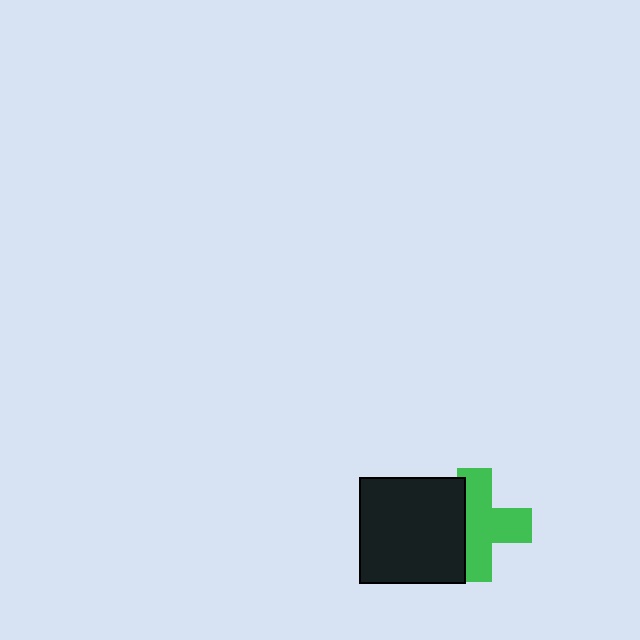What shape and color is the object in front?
The object in front is a black square.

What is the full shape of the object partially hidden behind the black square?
The partially hidden object is a green cross.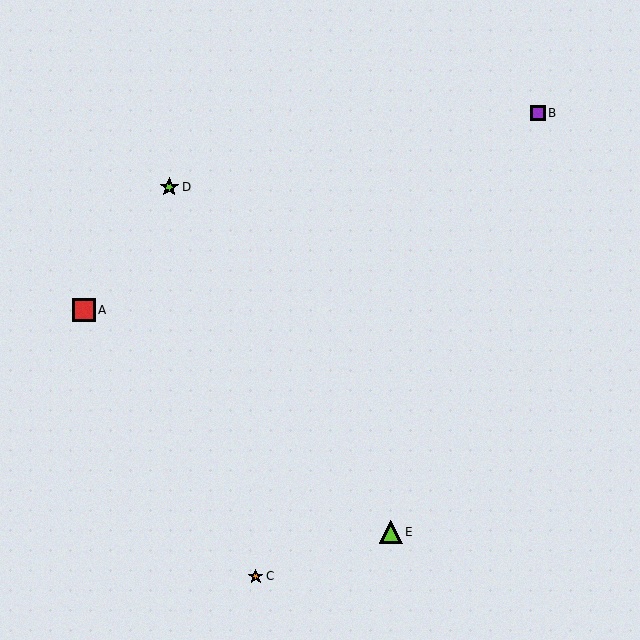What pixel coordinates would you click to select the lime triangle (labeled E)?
Click at (391, 532) to select the lime triangle E.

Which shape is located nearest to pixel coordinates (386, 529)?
The lime triangle (labeled E) at (391, 532) is nearest to that location.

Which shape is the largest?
The red square (labeled A) is the largest.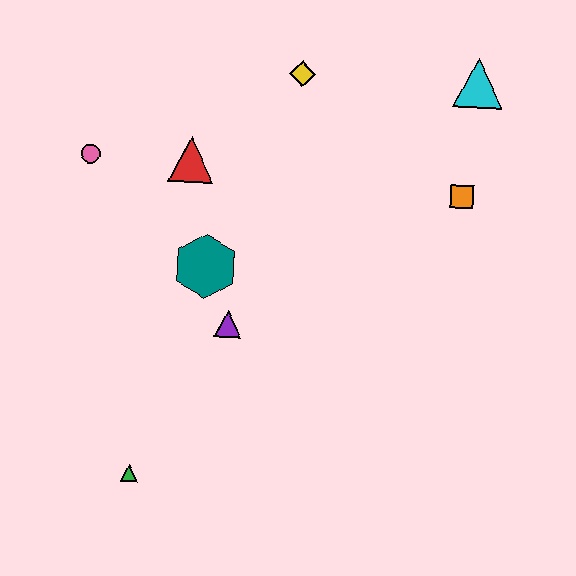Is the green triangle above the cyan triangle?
No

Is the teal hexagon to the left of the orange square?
Yes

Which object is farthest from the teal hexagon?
The cyan triangle is farthest from the teal hexagon.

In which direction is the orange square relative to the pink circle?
The orange square is to the right of the pink circle.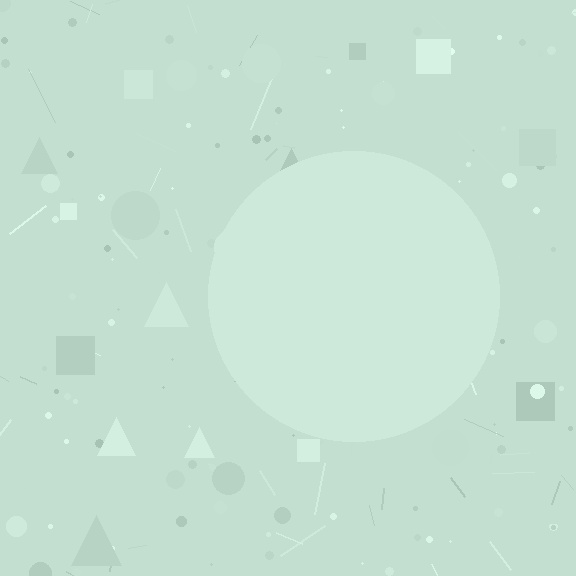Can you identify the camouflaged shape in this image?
The camouflaged shape is a circle.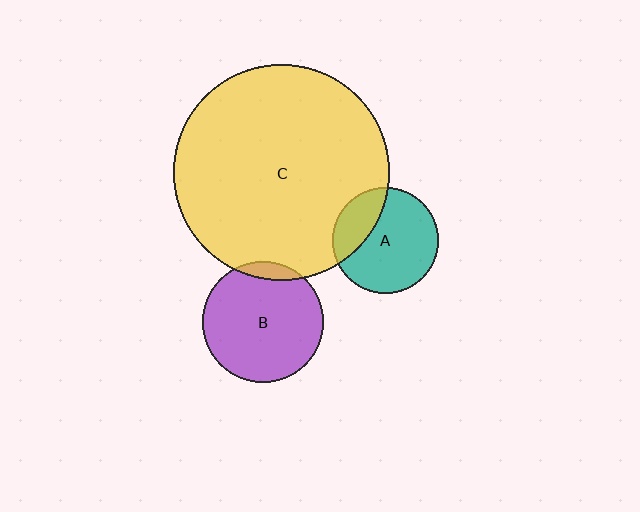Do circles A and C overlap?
Yes.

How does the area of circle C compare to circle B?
Approximately 3.2 times.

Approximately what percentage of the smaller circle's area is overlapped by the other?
Approximately 25%.